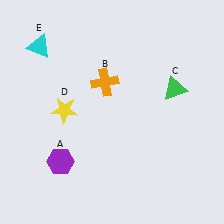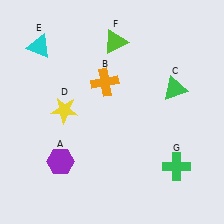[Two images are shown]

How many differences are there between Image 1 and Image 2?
There are 2 differences between the two images.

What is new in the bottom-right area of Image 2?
A green cross (G) was added in the bottom-right area of Image 2.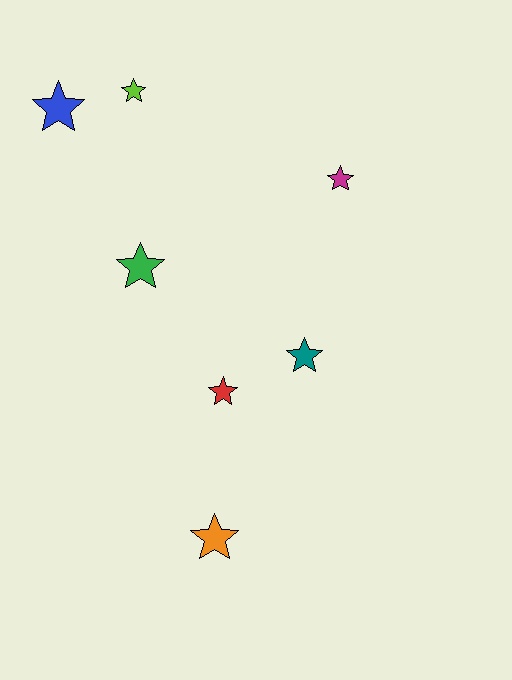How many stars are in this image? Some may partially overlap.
There are 7 stars.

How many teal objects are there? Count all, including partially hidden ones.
There is 1 teal object.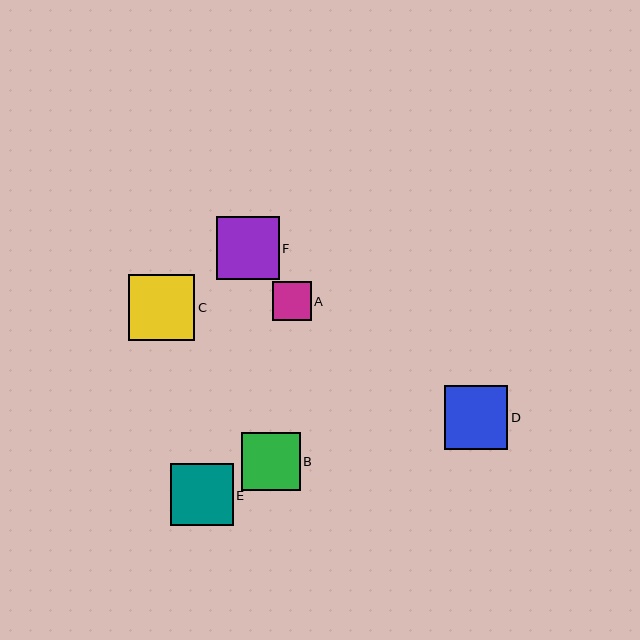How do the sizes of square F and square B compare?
Square F and square B are approximately the same size.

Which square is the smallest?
Square A is the smallest with a size of approximately 39 pixels.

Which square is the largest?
Square C is the largest with a size of approximately 66 pixels.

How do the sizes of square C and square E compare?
Square C and square E are approximately the same size.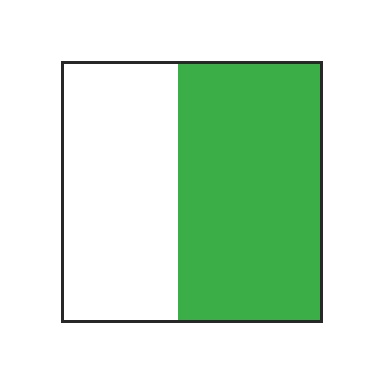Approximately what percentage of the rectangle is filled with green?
Approximately 55%.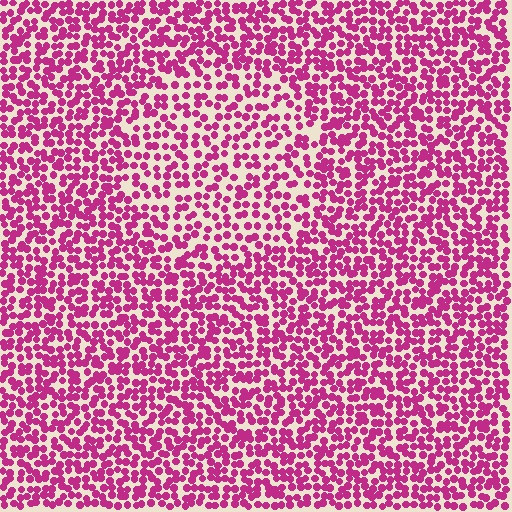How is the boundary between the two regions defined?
The boundary is defined by a change in element density (approximately 1.5x ratio). All elements are the same color, size, and shape.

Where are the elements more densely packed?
The elements are more densely packed outside the circle boundary.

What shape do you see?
I see a circle.